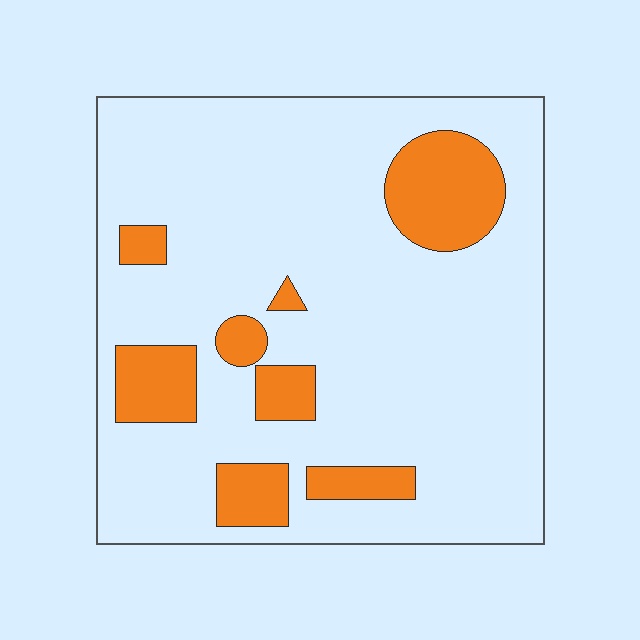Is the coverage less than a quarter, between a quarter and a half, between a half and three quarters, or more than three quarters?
Less than a quarter.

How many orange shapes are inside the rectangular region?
8.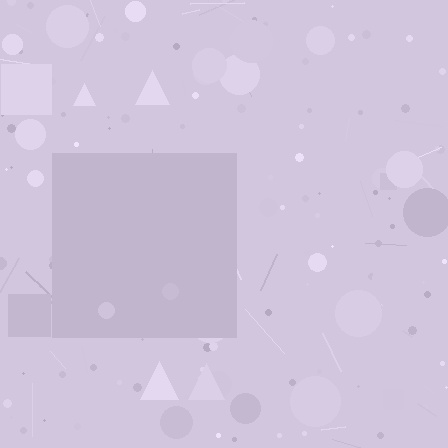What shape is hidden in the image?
A square is hidden in the image.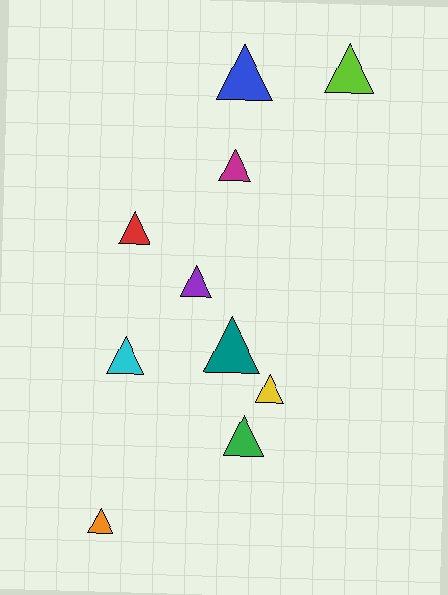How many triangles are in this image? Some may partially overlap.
There are 10 triangles.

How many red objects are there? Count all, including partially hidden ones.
There is 1 red object.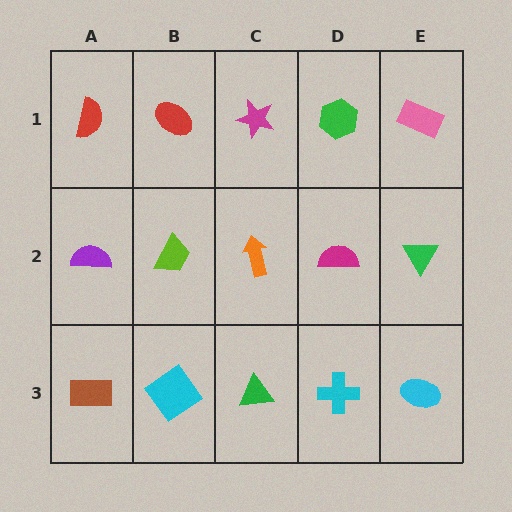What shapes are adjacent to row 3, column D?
A magenta semicircle (row 2, column D), a green triangle (row 3, column C), a cyan ellipse (row 3, column E).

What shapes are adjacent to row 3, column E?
A green triangle (row 2, column E), a cyan cross (row 3, column D).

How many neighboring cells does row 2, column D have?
4.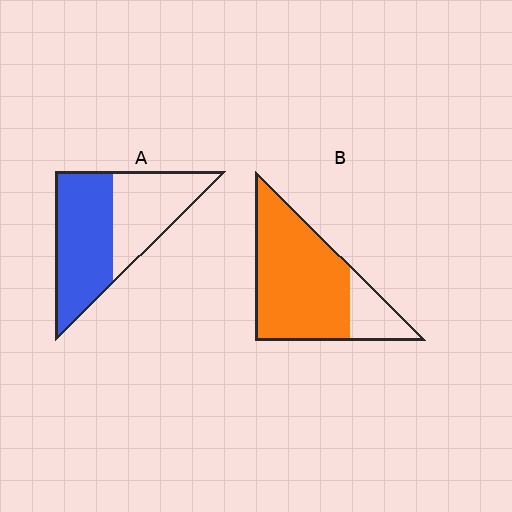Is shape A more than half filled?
Yes.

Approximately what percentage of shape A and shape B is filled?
A is approximately 55% and B is approximately 80%.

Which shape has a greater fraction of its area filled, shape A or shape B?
Shape B.